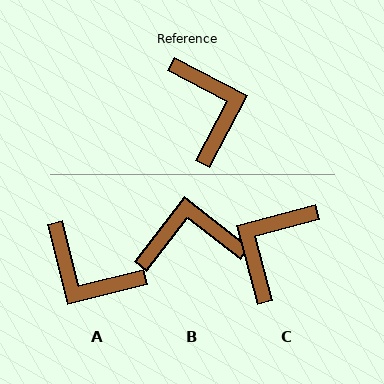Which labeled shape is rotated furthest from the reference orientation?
A, about 138 degrees away.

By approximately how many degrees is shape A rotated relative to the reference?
Approximately 138 degrees clockwise.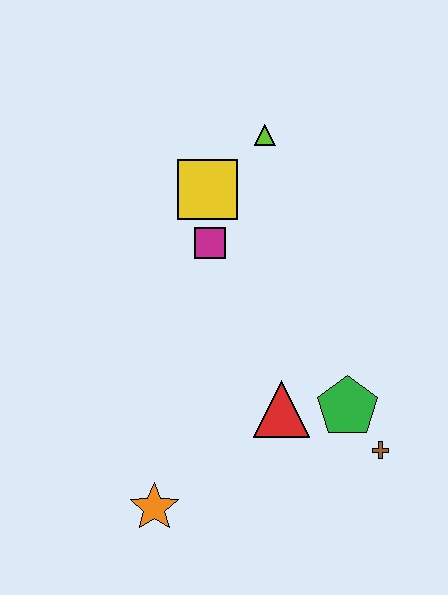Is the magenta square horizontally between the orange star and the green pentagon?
Yes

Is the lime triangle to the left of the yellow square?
No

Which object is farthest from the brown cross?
The lime triangle is farthest from the brown cross.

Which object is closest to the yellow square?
The magenta square is closest to the yellow square.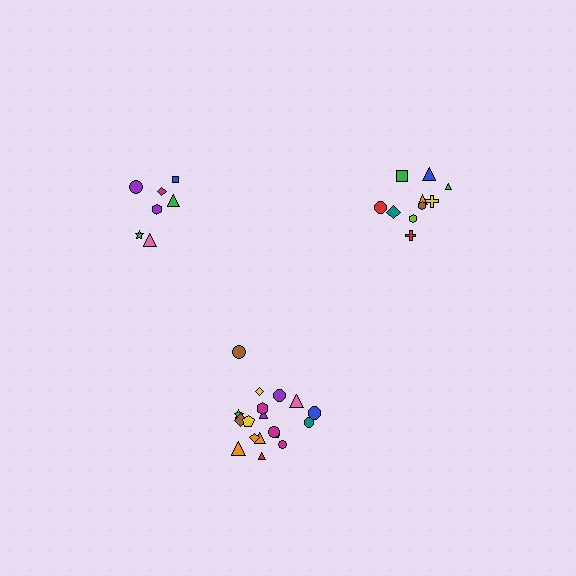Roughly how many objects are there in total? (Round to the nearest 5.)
Roughly 35 objects in total.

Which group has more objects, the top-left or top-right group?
The top-right group.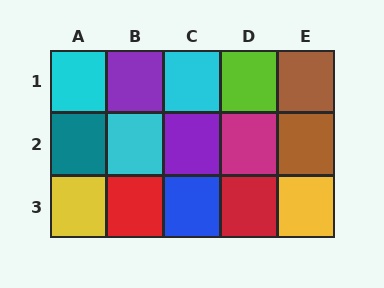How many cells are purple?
2 cells are purple.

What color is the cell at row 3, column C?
Blue.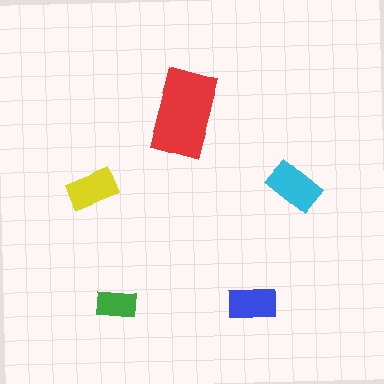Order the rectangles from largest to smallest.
the red one, the cyan one, the yellow one, the blue one, the green one.